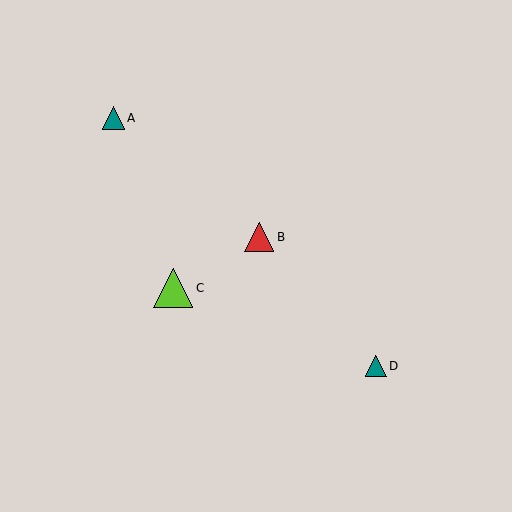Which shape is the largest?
The lime triangle (labeled C) is the largest.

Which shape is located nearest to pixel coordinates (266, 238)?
The red triangle (labeled B) at (259, 237) is nearest to that location.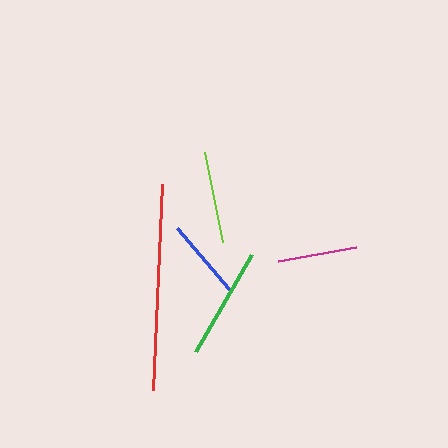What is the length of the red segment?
The red segment is approximately 206 pixels long.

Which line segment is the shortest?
The magenta line is the shortest at approximately 79 pixels.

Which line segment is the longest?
The red line is the longest at approximately 206 pixels.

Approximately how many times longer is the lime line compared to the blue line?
The lime line is approximately 1.1 times the length of the blue line.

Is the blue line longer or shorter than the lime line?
The lime line is longer than the blue line.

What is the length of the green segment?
The green segment is approximately 111 pixels long.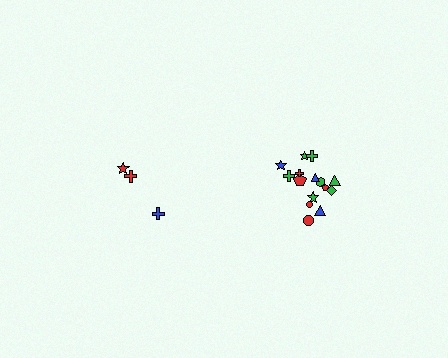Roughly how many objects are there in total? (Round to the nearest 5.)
Roughly 20 objects in total.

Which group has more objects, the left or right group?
The right group.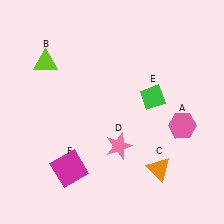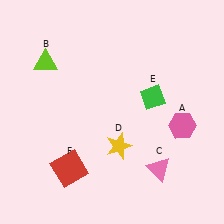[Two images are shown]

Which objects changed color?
C changed from orange to pink. D changed from pink to yellow. F changed from magenta to red.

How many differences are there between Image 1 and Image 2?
There are 3 differences between the two images.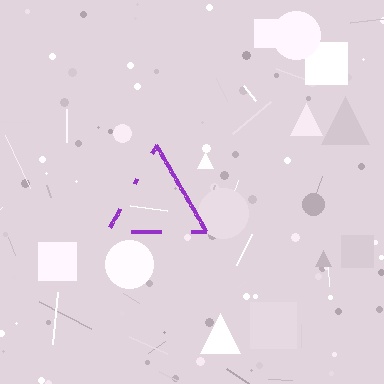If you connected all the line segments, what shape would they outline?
They would outline a triangle.